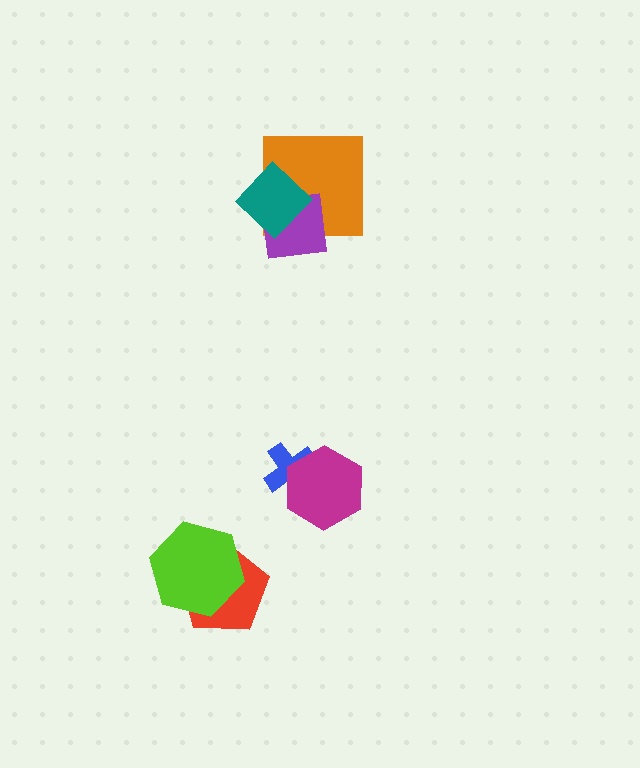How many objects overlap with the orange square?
2 objects overlap with the orange square.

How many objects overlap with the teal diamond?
2 objects overlap with the teal diamond.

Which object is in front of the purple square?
The teal diamond is in front of the purple square.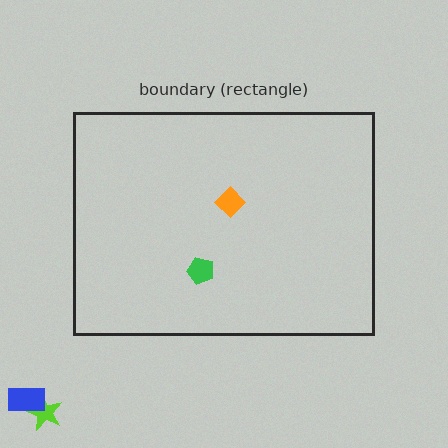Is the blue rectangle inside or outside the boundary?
Outside.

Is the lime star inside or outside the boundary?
Outside.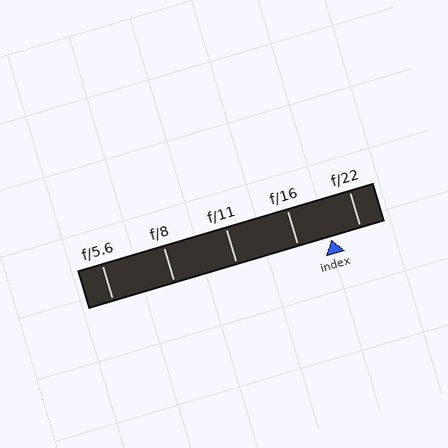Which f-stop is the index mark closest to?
The index mark is closest to f/22.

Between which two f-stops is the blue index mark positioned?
The index mark is between f/16 and f/22.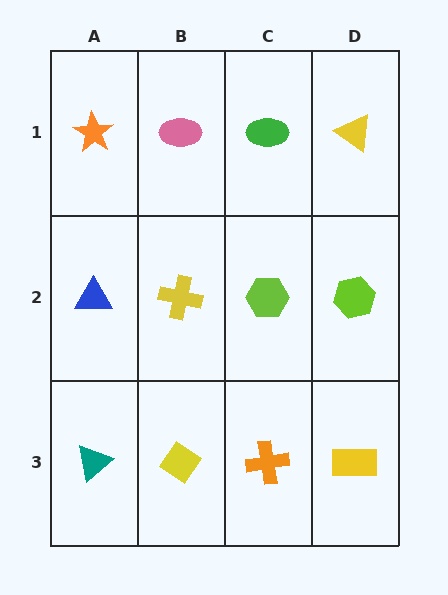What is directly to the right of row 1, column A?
A pink ellipse.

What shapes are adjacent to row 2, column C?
A green ellipse (row 1, column C), an orange cross (row 3, column C), a yellow cross (row 2, column B), a lime hexagon (row 2, column D).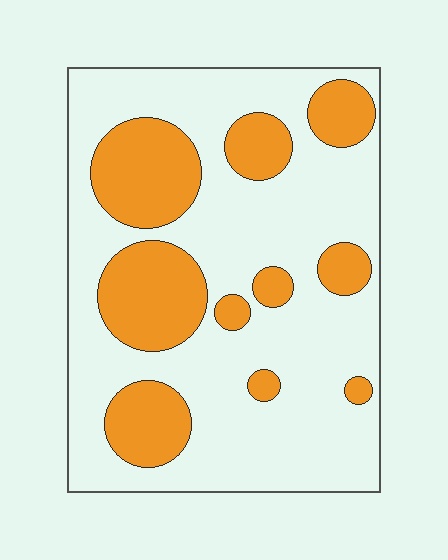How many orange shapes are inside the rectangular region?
10.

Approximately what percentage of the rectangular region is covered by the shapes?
Approximately 30%.